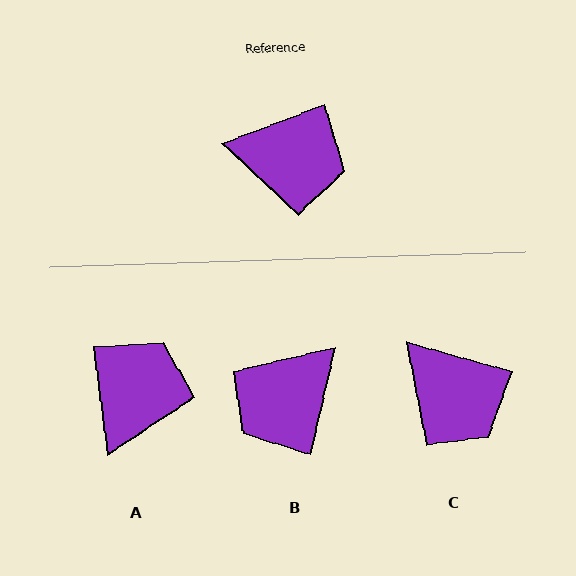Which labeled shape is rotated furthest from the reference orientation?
B, about 124 degrees away.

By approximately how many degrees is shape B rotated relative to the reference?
Approximately 124 degrees clockwise.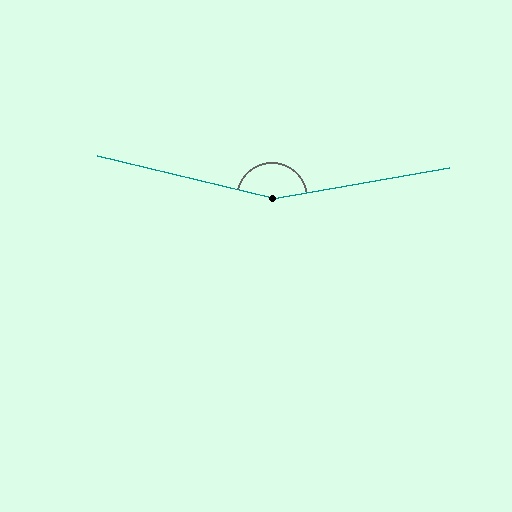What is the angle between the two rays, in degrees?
Approximately 157 degrees.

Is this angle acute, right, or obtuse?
It is obtuse.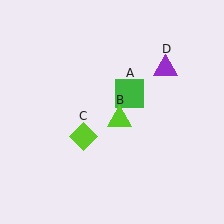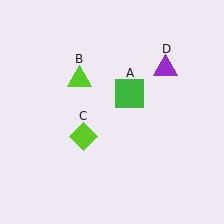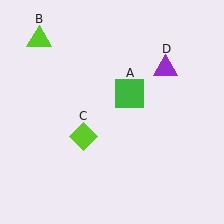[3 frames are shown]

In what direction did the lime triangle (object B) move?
The lime triangle (object B) moved up and to the left.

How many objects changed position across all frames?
1 object changed position: lime triangle (object B).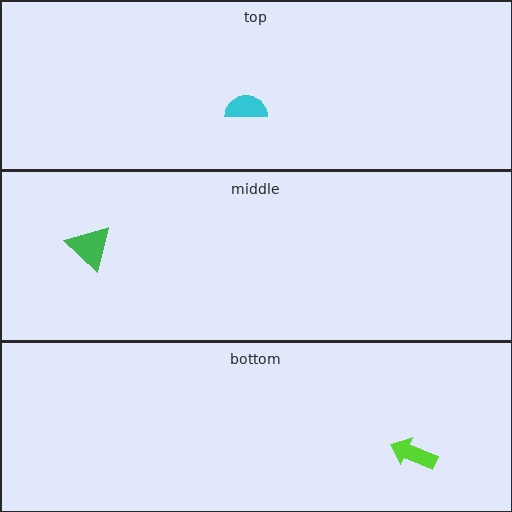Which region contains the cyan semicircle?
The top region.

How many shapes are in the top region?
1.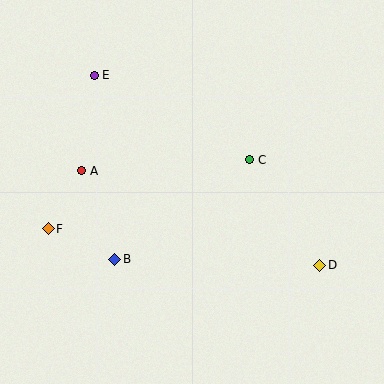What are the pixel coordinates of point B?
Point B is at (115, 259).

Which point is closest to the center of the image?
Point C at (250, 160) is closest to the center.